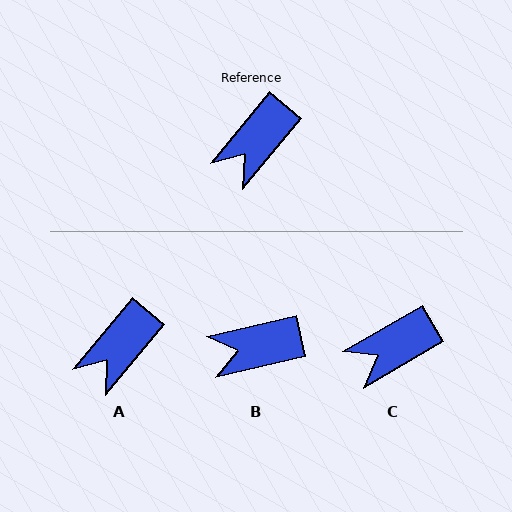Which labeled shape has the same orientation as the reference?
A.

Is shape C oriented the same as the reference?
No, it is off by about 20 degrees.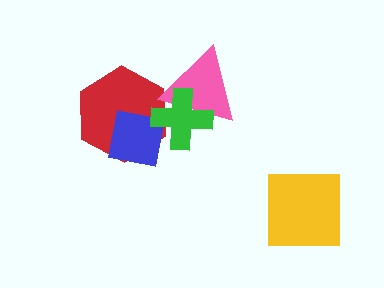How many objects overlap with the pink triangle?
2 objects overlap with the pink triangle.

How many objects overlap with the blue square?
2 objects overlap with the blue square.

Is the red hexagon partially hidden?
Yes, it is partially covered by another shape.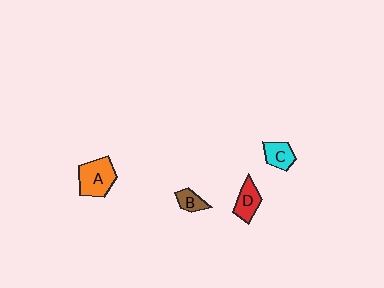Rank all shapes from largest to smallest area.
From largest to smallest: A (orange), D (red), C (cyan), B (brown).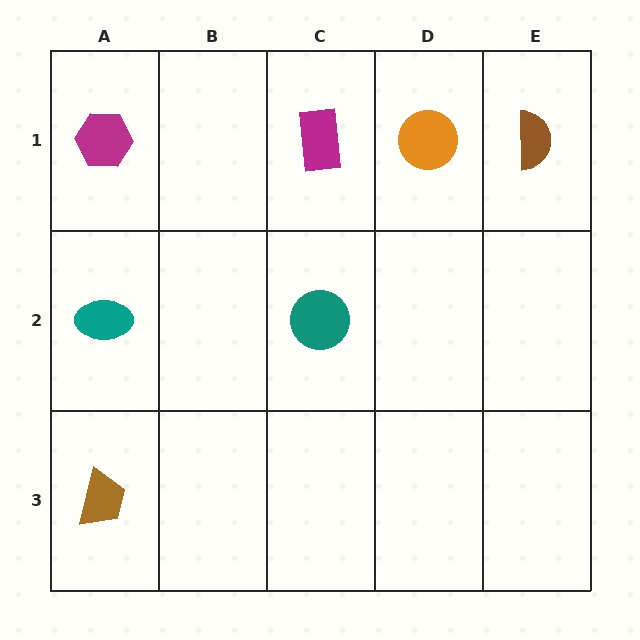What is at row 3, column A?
A brown trapezoid.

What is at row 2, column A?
A teal ellipse.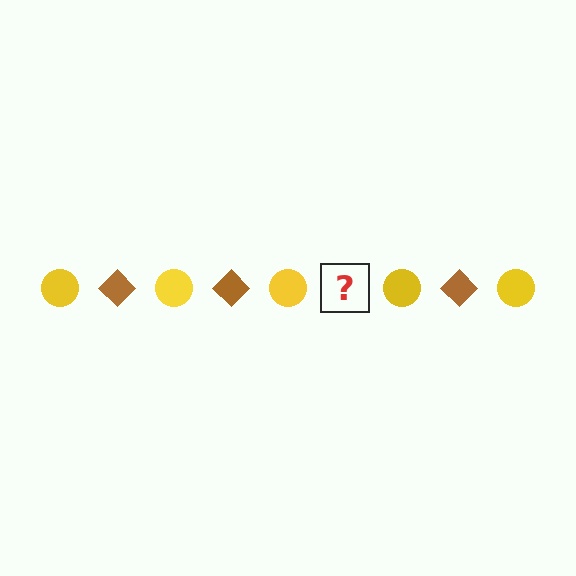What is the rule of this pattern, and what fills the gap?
The rule is that the pattern alternates between yellow circle and brown diamond. The gap should be filled with a brown diamond.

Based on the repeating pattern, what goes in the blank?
The blank should be a brown diamond.